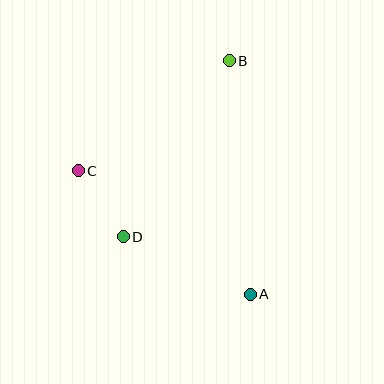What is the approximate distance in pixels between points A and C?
The distance between A and C is approximately 212 pixels.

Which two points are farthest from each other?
Points A and B are farthest from each other.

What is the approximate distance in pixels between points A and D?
The distance between A and D is approximately 140 pixels.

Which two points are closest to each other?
Points C and D are closest to each other.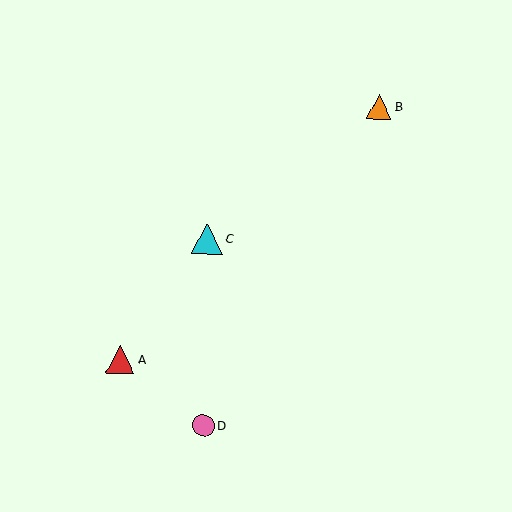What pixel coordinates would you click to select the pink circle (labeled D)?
Click at (203, 425) to select the pink circle D.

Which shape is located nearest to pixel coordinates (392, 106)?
The orange triangle (labeled B) at (379, 106) is nearest to that location.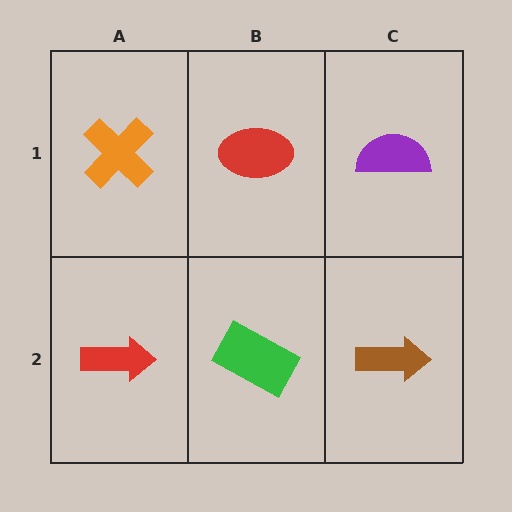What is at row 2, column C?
A brown arrow.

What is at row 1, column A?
An orange cross.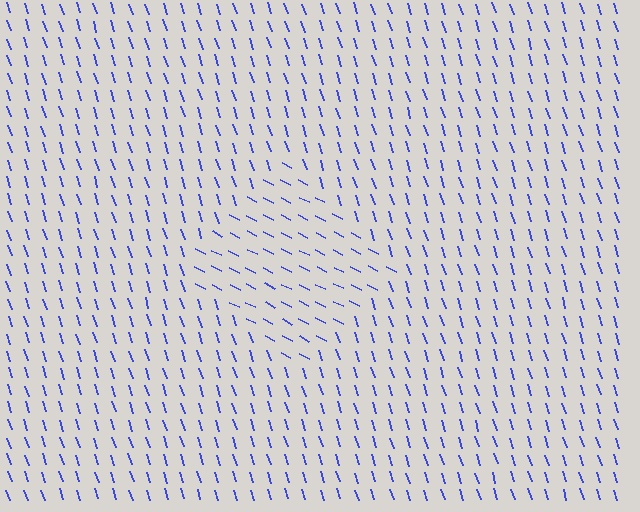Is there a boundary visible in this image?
Yes, there is a texture boundary formed by a change in line orientation.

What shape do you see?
I see a diamond.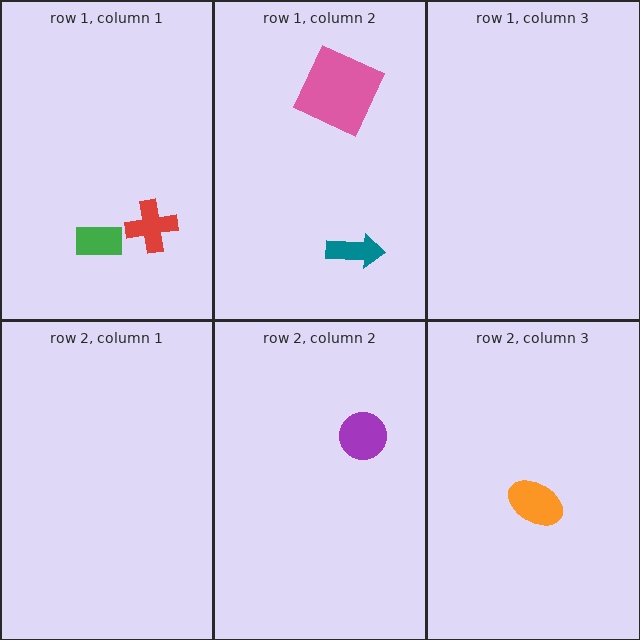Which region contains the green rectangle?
The row 1, column 1 region.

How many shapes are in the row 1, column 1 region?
2.